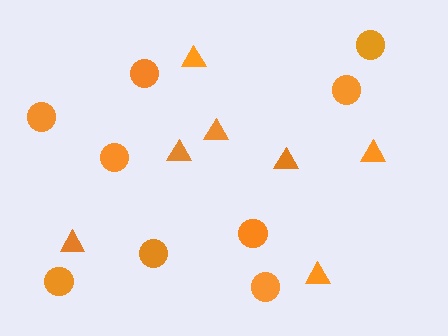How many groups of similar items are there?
There are 2 groups: one group of triangles (7) and one group of circles (9).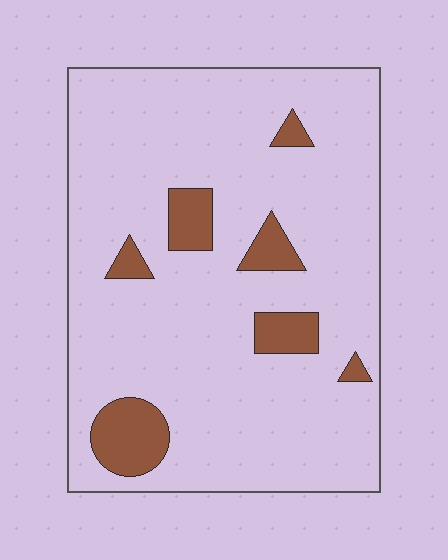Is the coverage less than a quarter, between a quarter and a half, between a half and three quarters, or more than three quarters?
Less than a quarter.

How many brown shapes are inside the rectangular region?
7.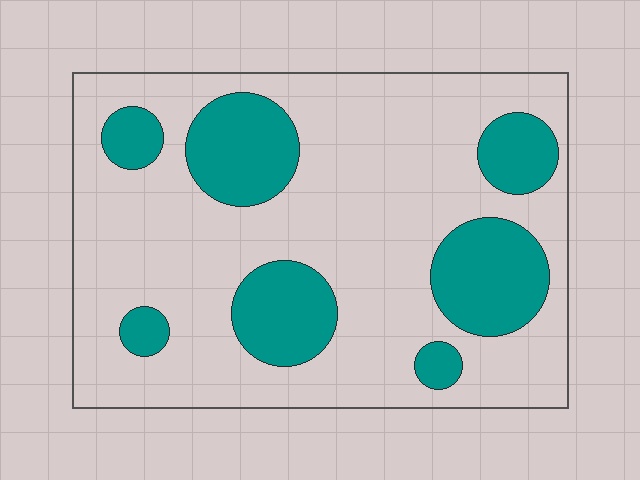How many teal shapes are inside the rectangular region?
7.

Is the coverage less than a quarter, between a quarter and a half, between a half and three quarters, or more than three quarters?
Between a quarter and a half.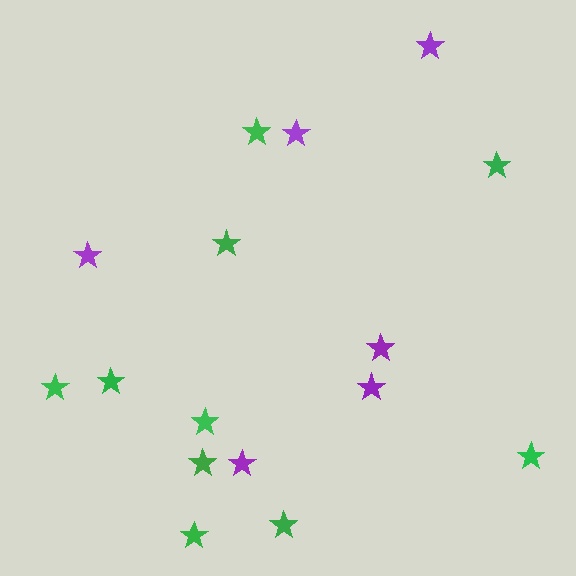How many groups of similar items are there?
There are 2 groups: one group of green stars (10) and one group of purple stars (6).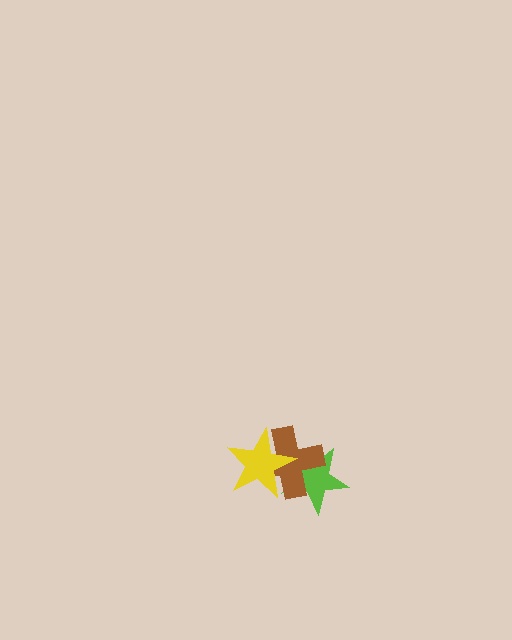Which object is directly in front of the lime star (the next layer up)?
The brown cross is directly in front of the lime star.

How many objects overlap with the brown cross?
2 objects overlap with the brown cross.